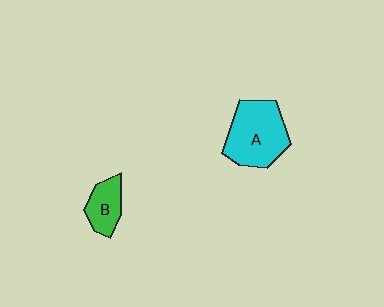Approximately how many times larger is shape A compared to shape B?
Approximately 2.1 times.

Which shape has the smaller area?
Shape B (green).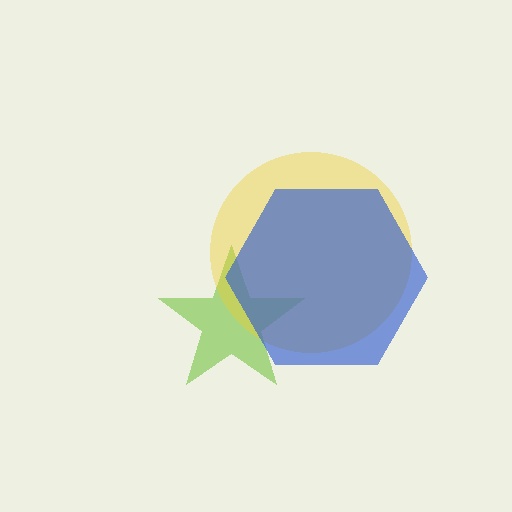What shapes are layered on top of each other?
The layered shapes are: a lime star, a yellow circle, a blue hexagon.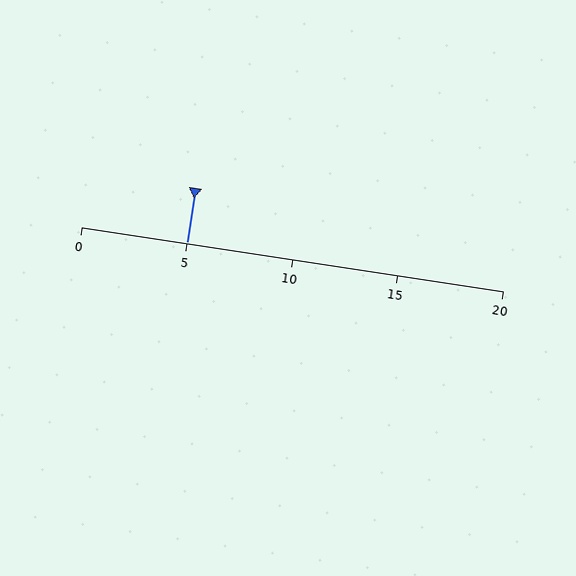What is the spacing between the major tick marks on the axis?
The major ticks are spaced 5 apart.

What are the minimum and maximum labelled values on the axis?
The axis runs from 0 to 20.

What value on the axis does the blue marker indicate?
The marker indicates approximately 5.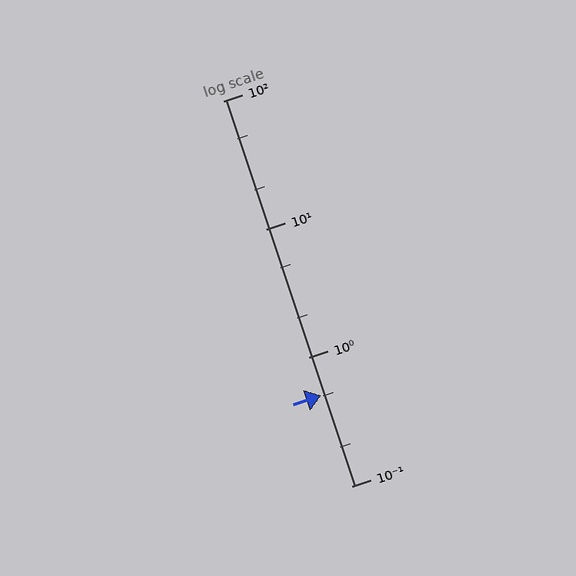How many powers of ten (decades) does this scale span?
The scale spans 3 decades, from 0.1 to 100.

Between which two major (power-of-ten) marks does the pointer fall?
The pointer is between 0.1 and 1.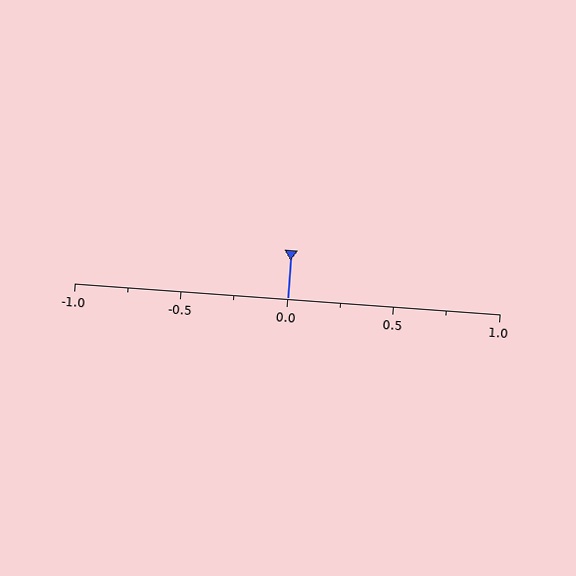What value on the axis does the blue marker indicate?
The marker indicates approximately 0.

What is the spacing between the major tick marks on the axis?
The major ticks are spaced 0.5 apart.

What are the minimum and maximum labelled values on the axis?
The axis runs from -1.0 to 1.0.